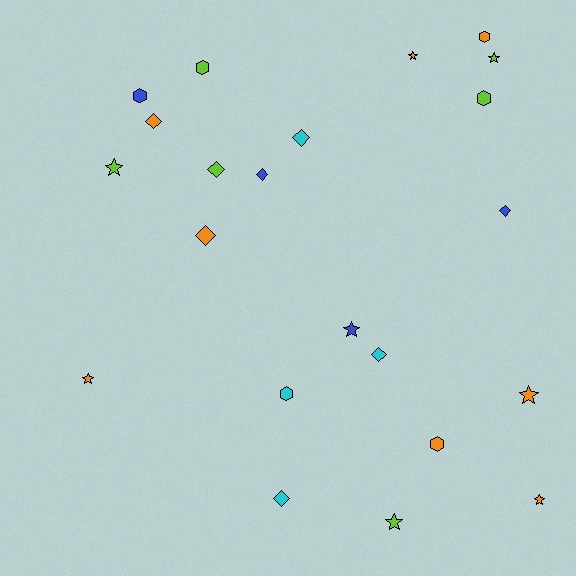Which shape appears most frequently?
Star, with 8 objects.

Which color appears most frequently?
Orange, with 8 objects.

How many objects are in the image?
There are 22 objects.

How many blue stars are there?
There is 1 blue star.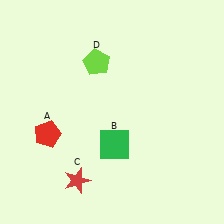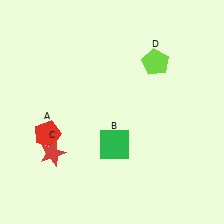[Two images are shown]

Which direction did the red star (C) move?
The red star (C) moved up.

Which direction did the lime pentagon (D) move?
The lime pentagon (D) moved right.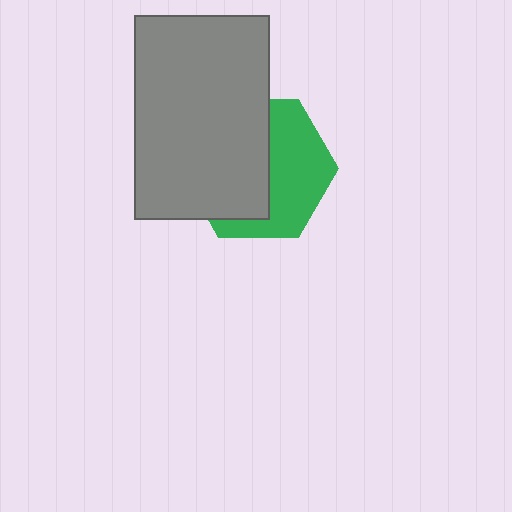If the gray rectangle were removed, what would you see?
You would see the complete green hexagon.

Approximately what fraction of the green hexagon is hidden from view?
Roughly 53% of the green hexagon is hidden behind the gray rectangle.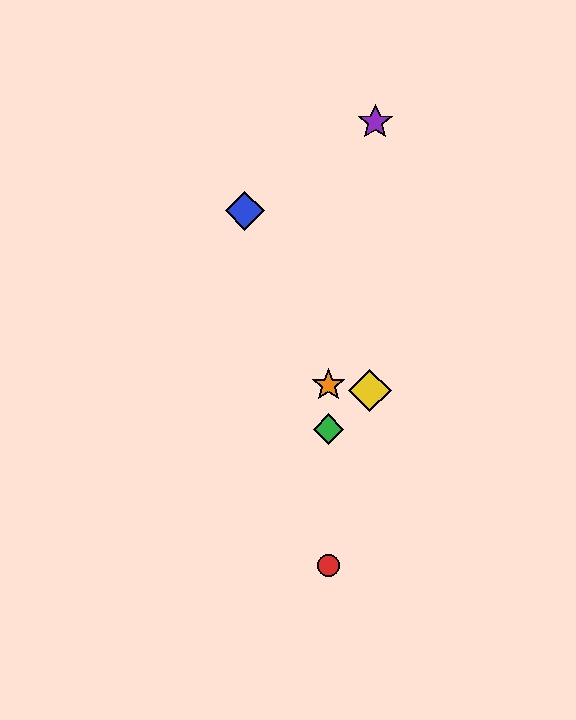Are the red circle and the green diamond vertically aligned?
Yes, both are at x≈328.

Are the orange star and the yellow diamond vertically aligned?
No, the orange star is at x≈328 and the yellow diamond is at x≈370.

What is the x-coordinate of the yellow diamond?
The yellow diamond is at x≈370.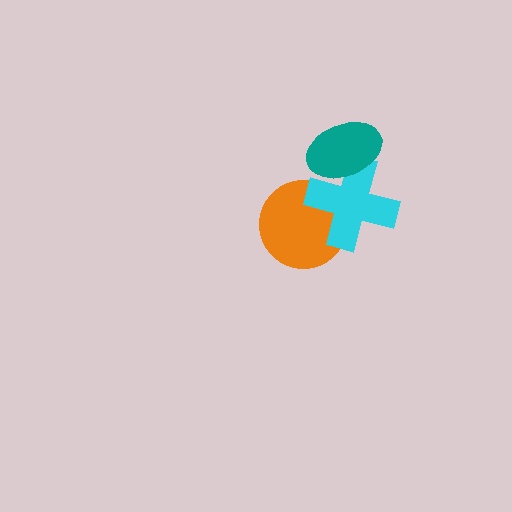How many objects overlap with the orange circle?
1 object overlaps with the orange circle.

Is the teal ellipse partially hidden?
No, no other shape covers it.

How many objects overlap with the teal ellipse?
1 object overlaps with the teal ellipse.